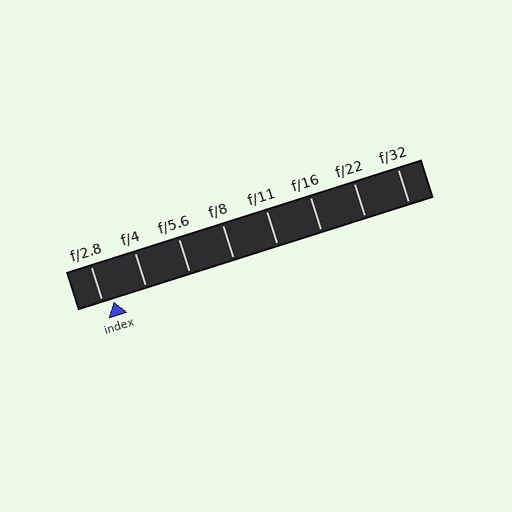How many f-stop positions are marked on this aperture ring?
There are 8 f-stop positions marked.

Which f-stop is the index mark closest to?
The index mark is closest to f/2.8.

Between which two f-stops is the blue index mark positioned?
The index mark is between f/2.8 and f/4.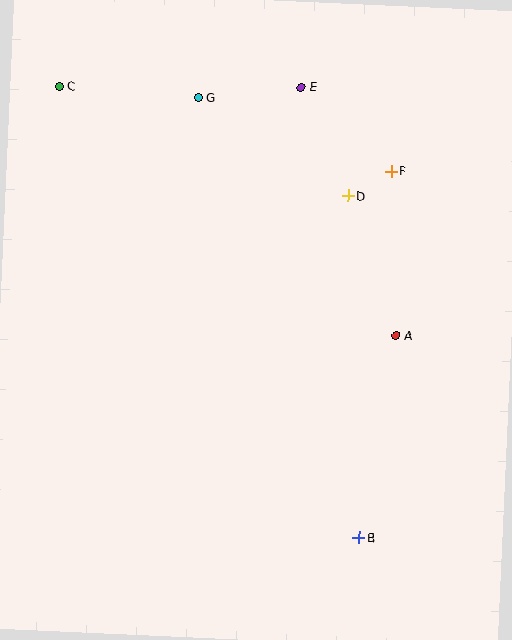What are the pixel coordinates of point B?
Point B is at (359, 538).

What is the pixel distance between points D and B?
The distance between D and B is 342 pixels.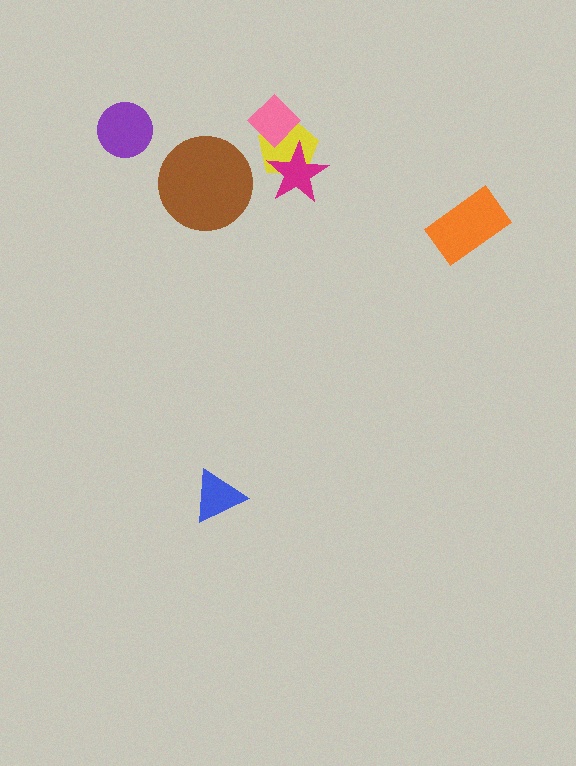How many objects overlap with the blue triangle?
0 objects overlap with the blue triangle.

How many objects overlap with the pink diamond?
1 object overlaps with the pink diamond.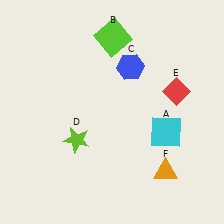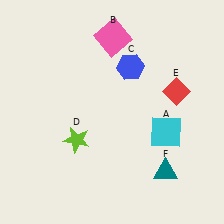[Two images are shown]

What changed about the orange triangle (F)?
In Image 1, F is orange. In Image 2, it changed to teal.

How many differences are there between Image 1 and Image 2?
There are 2 differences between the two images.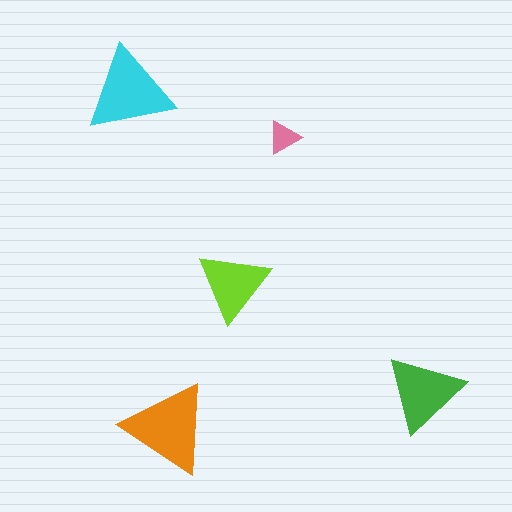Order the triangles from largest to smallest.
the orange one, the cyan one, the green one, the lime one, the pink one.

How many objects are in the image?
There are 5 objects in the image.